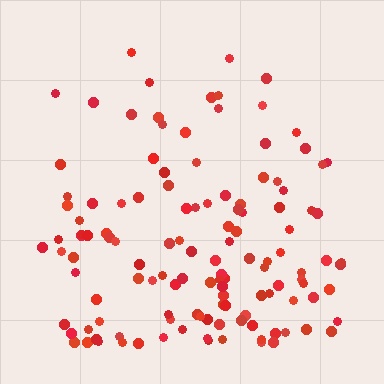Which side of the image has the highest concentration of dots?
The bottom.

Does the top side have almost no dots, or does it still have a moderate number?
Still a moderate number, just noticeably fewer than the bottom.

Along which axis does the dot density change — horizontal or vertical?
Vertical.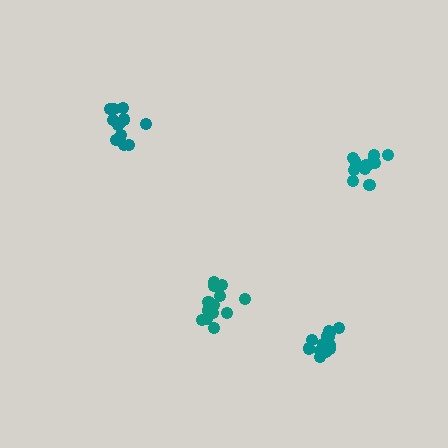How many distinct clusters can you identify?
There are 4 distinct clusters.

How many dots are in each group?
Group 1: 13 dots, Group 2: 12 dots, Group 3: 16 dots, Group 4: 13 dots (54 total).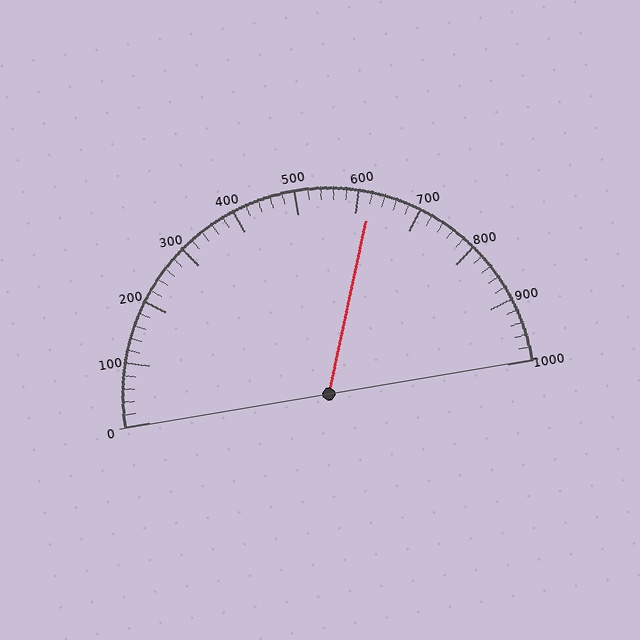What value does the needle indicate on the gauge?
The needle indicates approximately 620.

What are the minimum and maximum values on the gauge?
The gauge ranges from 0 to 1000.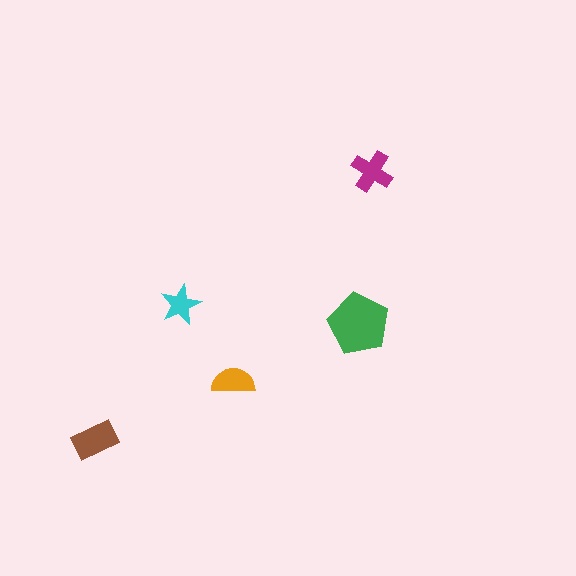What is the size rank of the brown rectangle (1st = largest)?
2nd.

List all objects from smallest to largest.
The cyan star, the orange semicircle, the magenta cross, the brown rectangle, the green pentagon.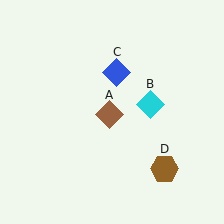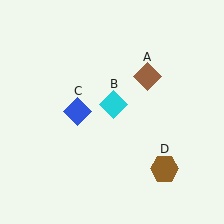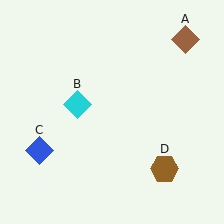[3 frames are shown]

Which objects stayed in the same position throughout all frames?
Brown hexagon (object D) remained stationary.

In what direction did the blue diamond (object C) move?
The blue diamond (object C) moved down and to the left.